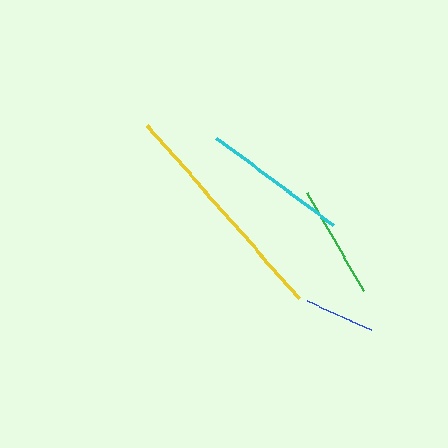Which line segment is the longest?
The yellow line is the longest at approximately 231 pixels.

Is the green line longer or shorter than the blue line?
The green line is longer than the blue line.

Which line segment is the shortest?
The blue line is the shortest at approximately 71 pixels.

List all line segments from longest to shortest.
From longest to shortest: yellow, cyan, green, blue.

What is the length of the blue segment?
The blue segment is approximately 71 pixels long.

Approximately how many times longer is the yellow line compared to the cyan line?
The yellow line is approximately 1.6 times the length of the cyan line.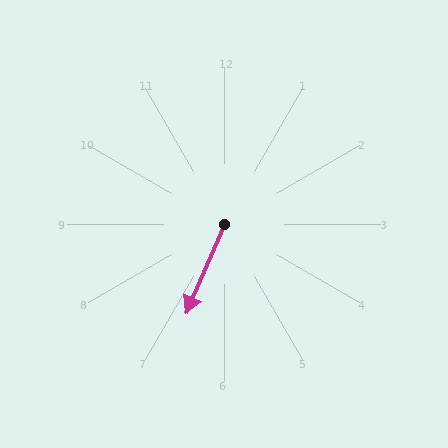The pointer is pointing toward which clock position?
Roughly 7 o'clock.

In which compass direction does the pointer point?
Southwest.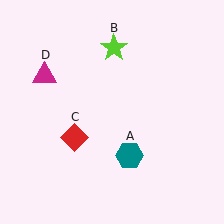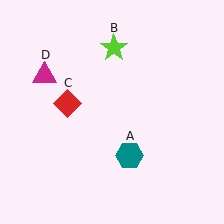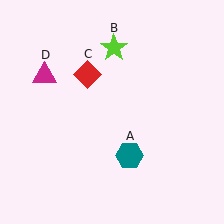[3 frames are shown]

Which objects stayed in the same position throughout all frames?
Teal hexagon (object A) and lime star (object B) and magenta triangle (object D) remained stationary.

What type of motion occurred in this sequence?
The red diamond (object C) rotated clockwise around the center of the scene.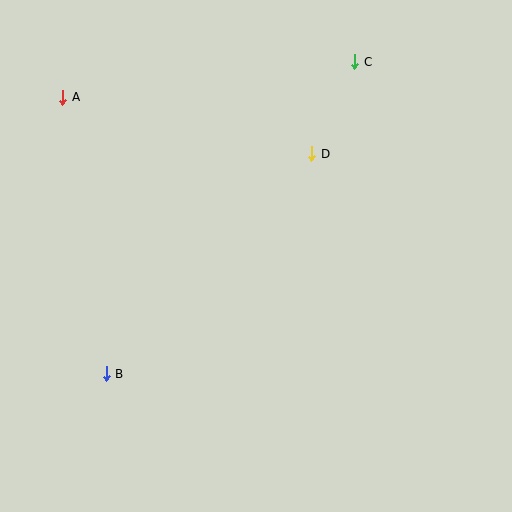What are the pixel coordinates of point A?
Point A is at (63, 97).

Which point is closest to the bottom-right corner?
Point D is closest to the bottom-right corner.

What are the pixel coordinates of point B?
Point B is at (106, 374).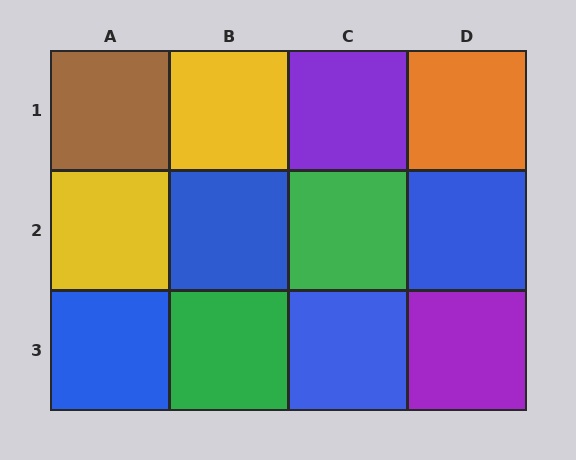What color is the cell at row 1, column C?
Purple.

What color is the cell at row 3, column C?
Blue.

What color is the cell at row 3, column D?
Purple.